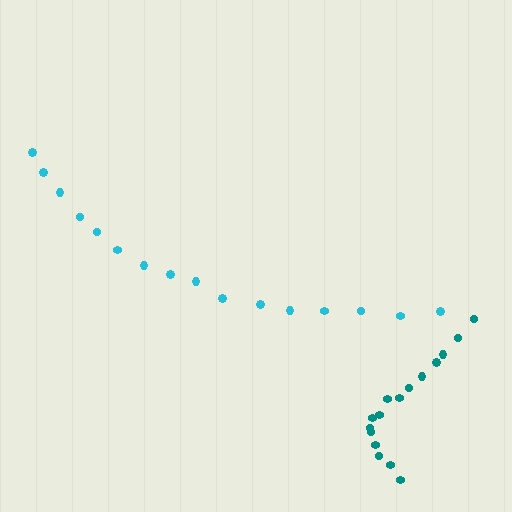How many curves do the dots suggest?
There are 2 distinct paths.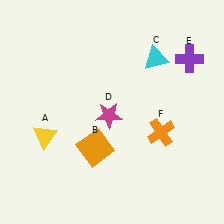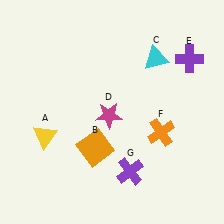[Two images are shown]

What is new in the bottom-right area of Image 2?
A purple cross (G) was added in the bottom-right area of Image 2.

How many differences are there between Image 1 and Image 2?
There is 1 difference between the two images.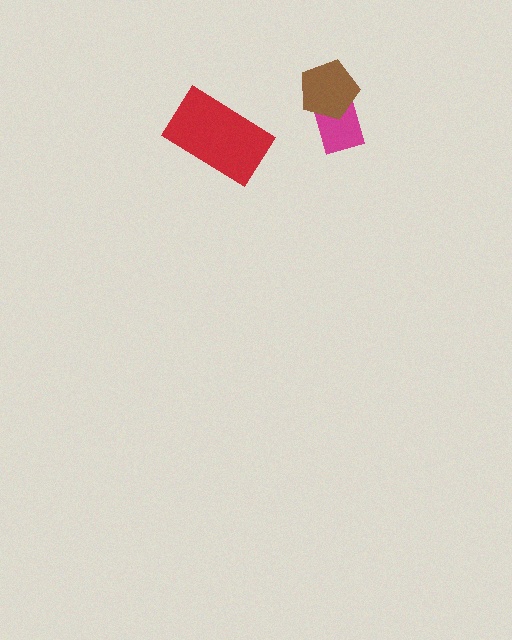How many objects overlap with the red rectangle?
0 objects overlap with the red rectangle.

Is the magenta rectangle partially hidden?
Yes, it is partially covered by another shape.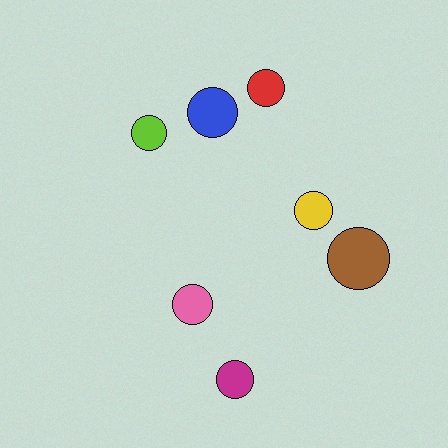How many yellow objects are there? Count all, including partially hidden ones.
There is 1 yellow object.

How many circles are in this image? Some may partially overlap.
There are 7 circles.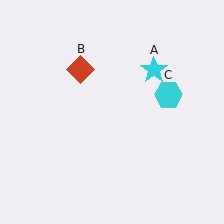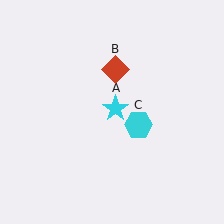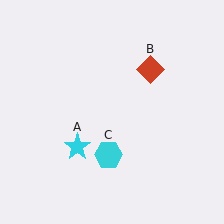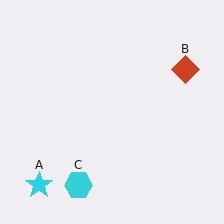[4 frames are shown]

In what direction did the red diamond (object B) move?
The red diamond (object B) moved right.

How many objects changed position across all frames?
3 objects changed position: cyan star (object A), red diamond (object B), cyan hexagon (object C).